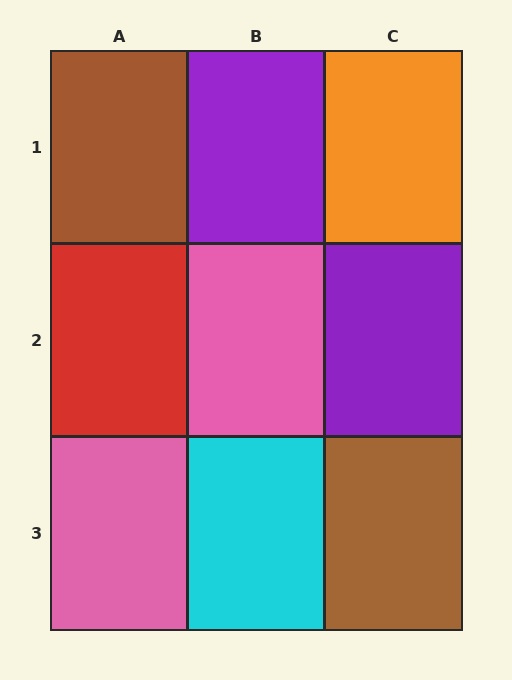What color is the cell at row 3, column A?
Pink.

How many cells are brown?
2 cells are brown.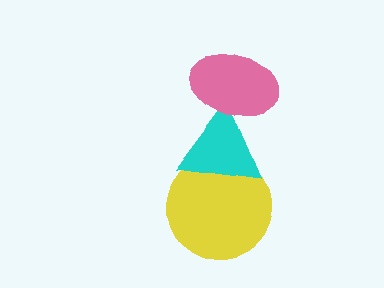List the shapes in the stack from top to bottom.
From top to bottom: the pink ellipse, the cyan triangle, the yellow circle.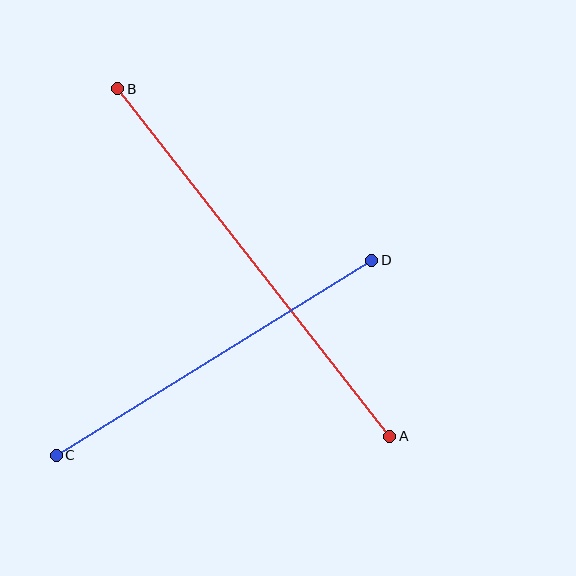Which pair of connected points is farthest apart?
Points A and B are farthest apart.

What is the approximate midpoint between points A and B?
The midpoint is at approximately (254, 263) pixels.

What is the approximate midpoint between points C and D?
The midpoint is at approximately (214, 358) pixels.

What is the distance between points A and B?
The distance is approximately 441 pixels.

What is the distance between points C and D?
The distance is approximately 371 pixels.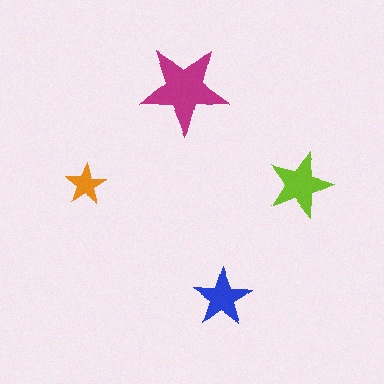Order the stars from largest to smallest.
the magenta one, the lime one, the blue one, the orange one.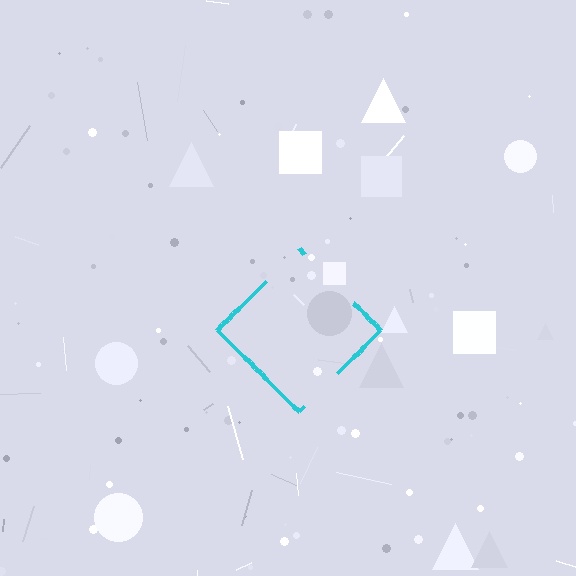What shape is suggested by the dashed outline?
The dashed outline suggests a diamond.